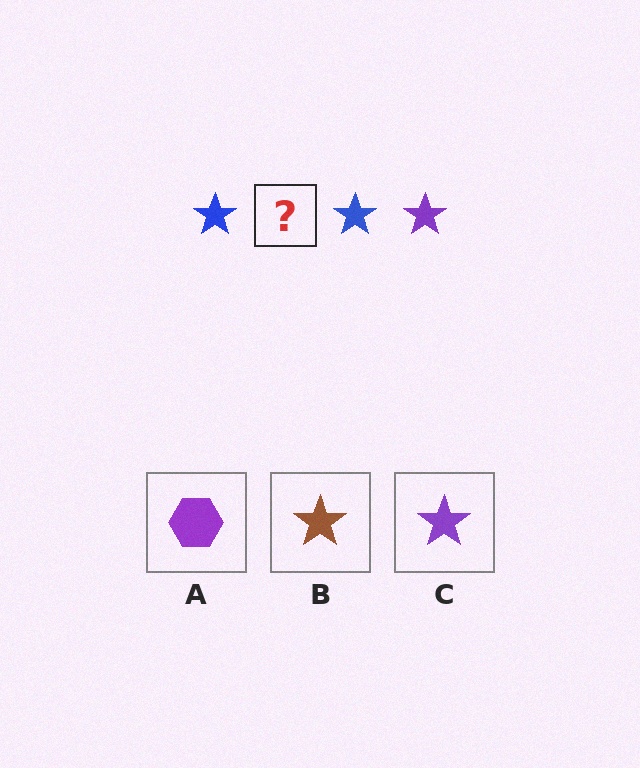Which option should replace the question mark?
Option C.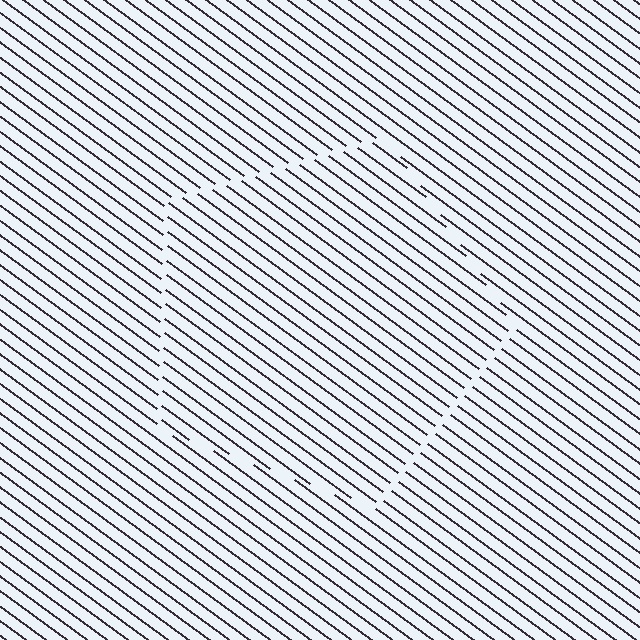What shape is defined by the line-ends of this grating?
An illusory pentagon. The interior of the shape contains the same grating, shifted by half a period — the contour is defined by the phase discontinuity where line-ends from the inner and outer gratings abut.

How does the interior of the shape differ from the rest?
The interior of the shape contains the same grating, shifted by half a period — the contour is defined by the phase discontinuity where line-ends from the inner and outer gratings abut.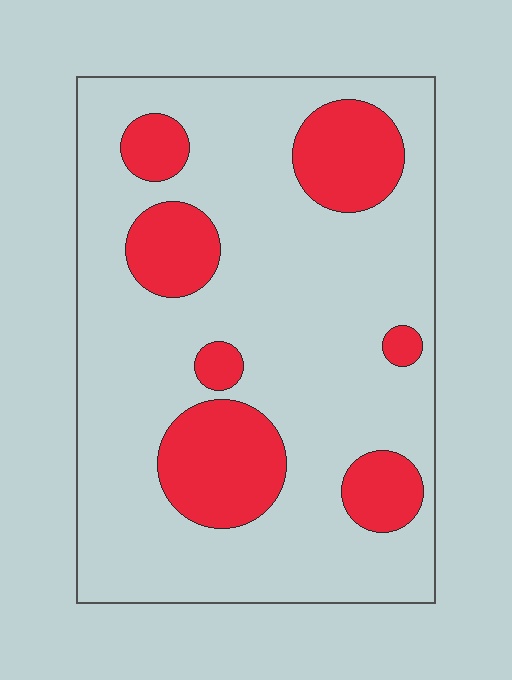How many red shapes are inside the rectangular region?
7.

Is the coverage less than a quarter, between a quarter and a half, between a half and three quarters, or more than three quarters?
Less than a quarter.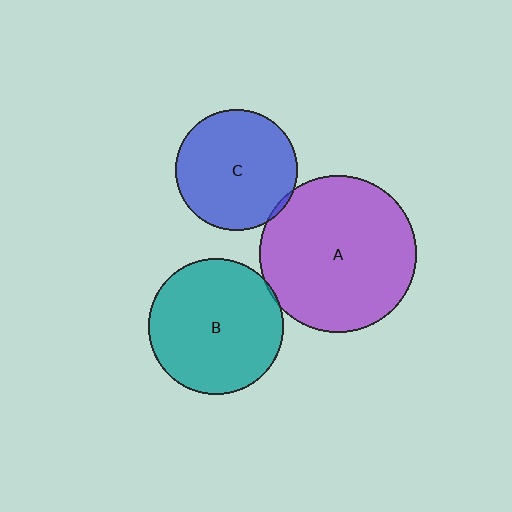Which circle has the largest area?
Circle A (purple).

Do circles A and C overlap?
Yes.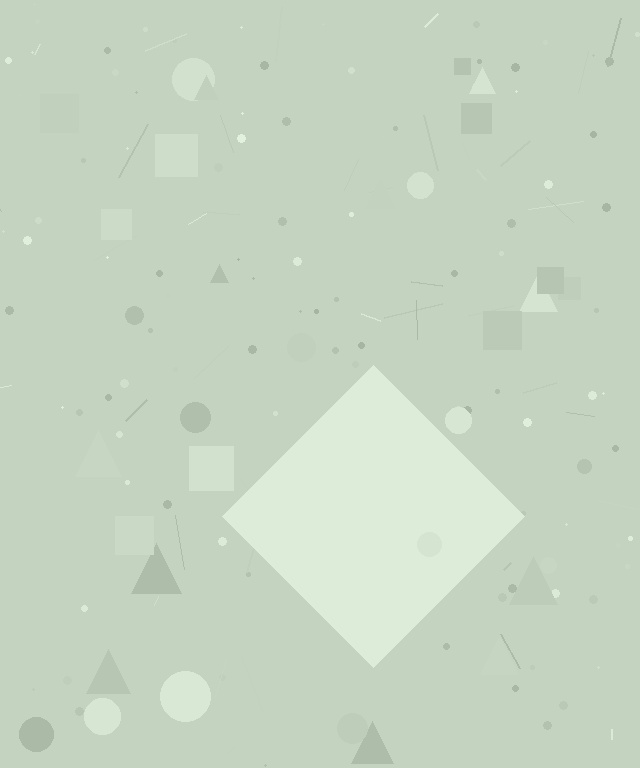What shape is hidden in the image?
A diamond is hidden in the image.